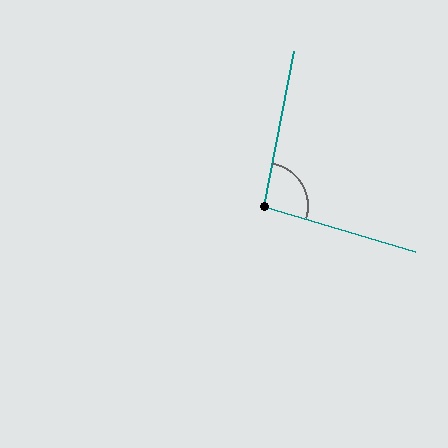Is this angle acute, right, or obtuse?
It is obtuse.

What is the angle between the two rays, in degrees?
Approximately 96 degrees.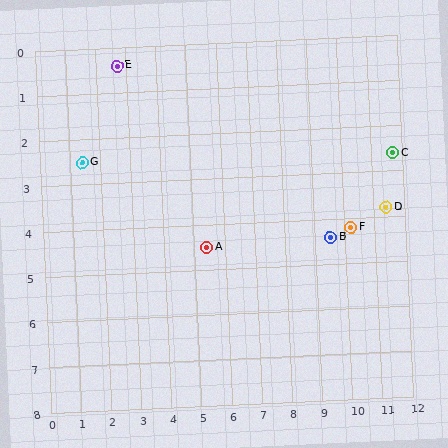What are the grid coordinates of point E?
Point E is at approximately (2.7, 0.4).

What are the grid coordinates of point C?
Point C is at approximately (11.7, 2.6).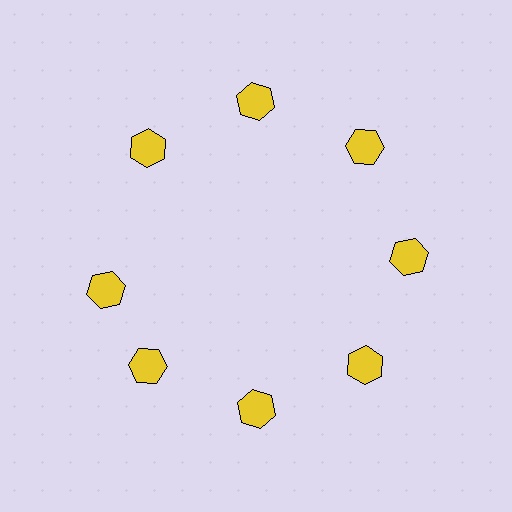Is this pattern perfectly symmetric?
No. The 8 yellow hexagons are arranged in a ring, but one element near the 9 o'clock position is rotated out of alignment along the ring, breaking the 8-fold rotational symmetry.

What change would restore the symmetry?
The symmetry would be restored by rotating it back into even spacing with its neighbors so that all 8 hexagons sit at equal angles and equal distance from the center.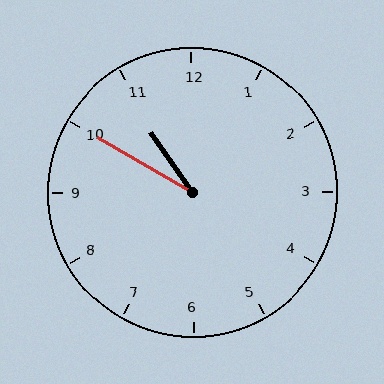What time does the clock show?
10:50.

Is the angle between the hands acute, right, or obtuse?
It is acute.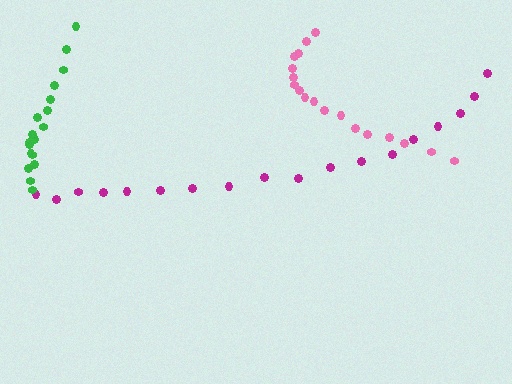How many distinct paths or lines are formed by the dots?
There are 3 distinct paths.